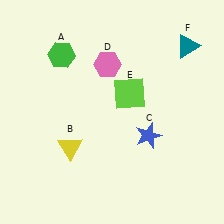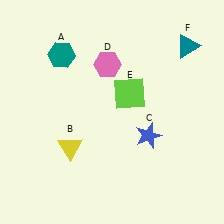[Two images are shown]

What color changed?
The hexagon (A) changed from green in Image 1 to teal in Image 2.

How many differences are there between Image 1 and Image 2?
There is 1 difference between the two images.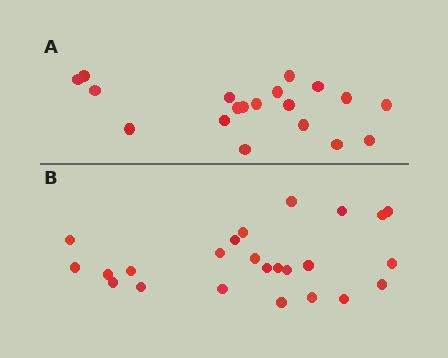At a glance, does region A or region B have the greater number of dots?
Region B (the bottom region) has more dots.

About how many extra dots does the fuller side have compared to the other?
Region B has about 5 more dots than region A.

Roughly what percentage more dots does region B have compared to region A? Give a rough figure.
About 25% more.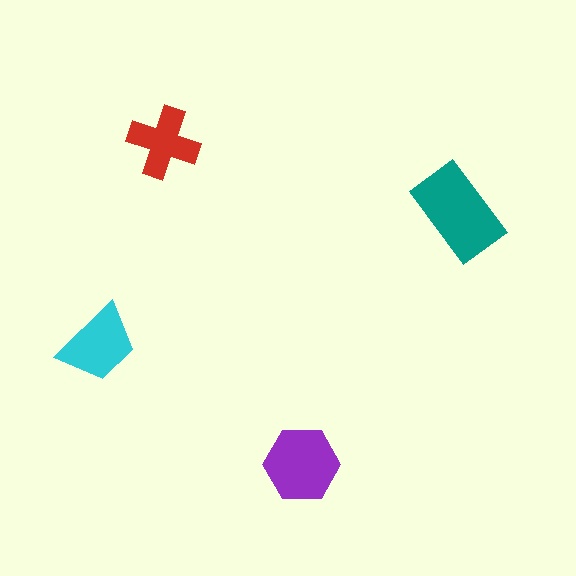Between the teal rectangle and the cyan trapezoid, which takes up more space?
The teal rectangle.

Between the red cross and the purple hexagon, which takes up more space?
The purple hexagon.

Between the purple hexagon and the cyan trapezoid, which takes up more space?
The purple hexagon.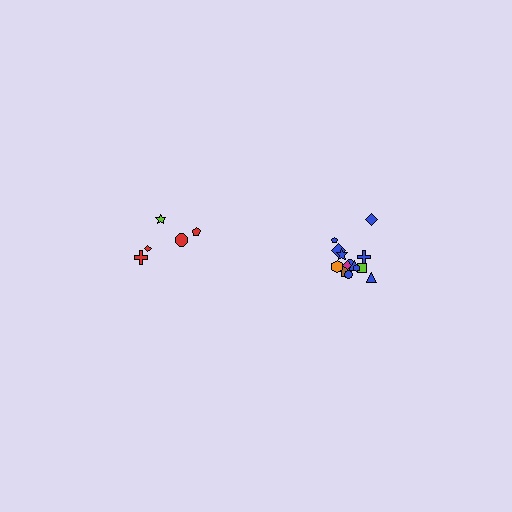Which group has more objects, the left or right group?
The right group.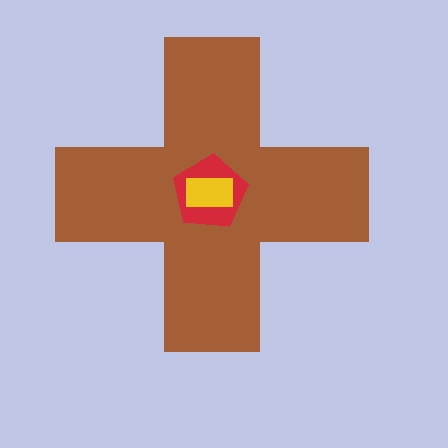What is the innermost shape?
The yellow rectangle.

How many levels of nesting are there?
3.